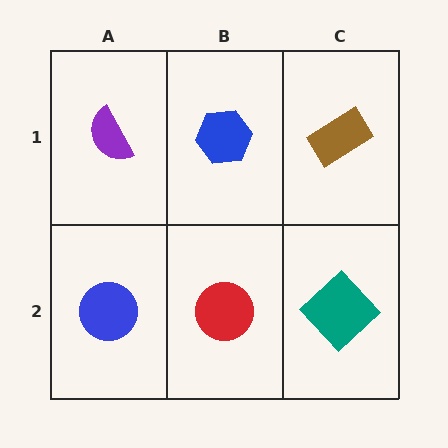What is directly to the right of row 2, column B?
A teal diamond.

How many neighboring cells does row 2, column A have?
2.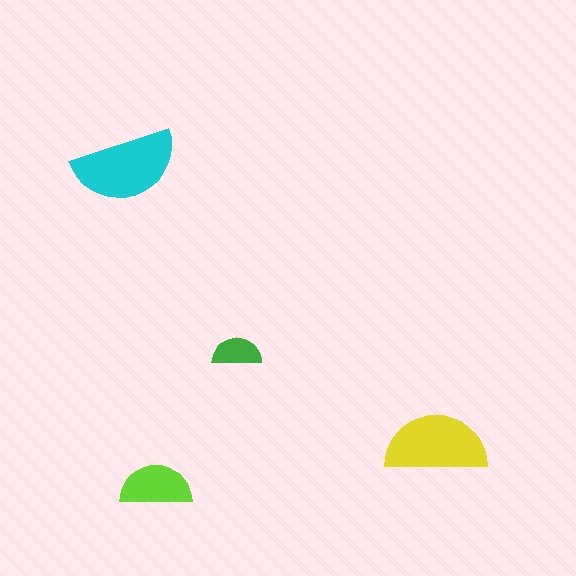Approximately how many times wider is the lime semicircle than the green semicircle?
About 1.5 times wider.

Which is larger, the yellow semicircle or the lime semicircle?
The yellow one.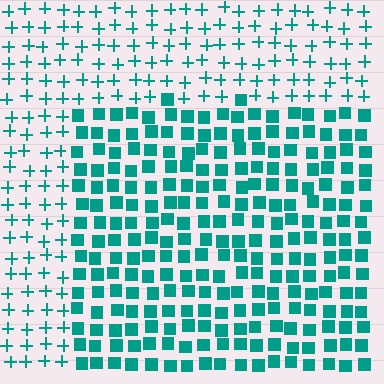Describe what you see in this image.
The image is filled with small teal elements arranged in a uniform grid. A rectangle-shaped region contains squares, while the surrounding area contains plus signs. The boundary is defined purely by the change in element shape.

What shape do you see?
I see a rectangle.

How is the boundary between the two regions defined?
The boundary is defined by a change in element shape: squares inside vs. plus signs outside. All elements share the same color and spacing.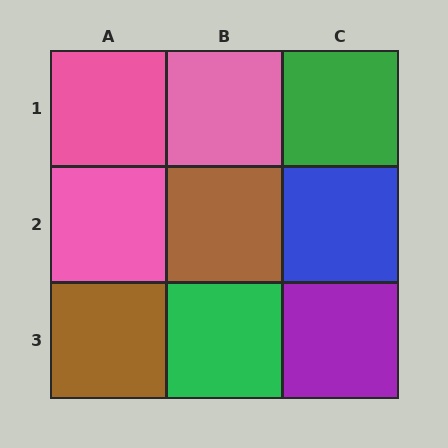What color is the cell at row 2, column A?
Pink.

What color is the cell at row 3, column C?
Purple.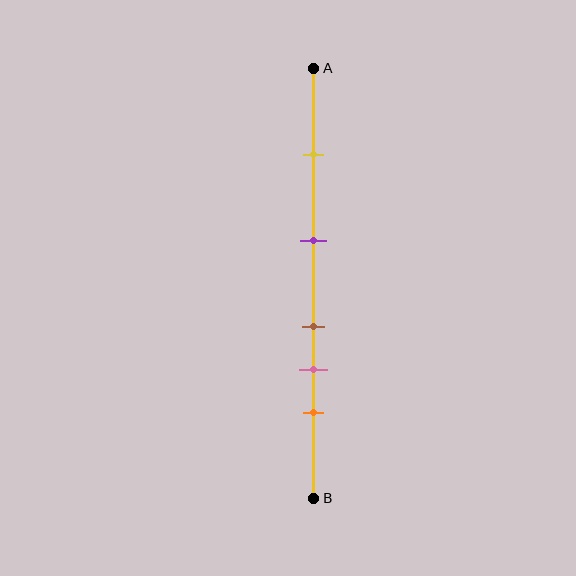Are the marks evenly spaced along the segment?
No, the marks are not evenly spaced.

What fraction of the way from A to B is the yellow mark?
The yellow mark is approximately 20% (0.2) of the way from A to B.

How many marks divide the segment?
There are 5 marks dividing the segment.